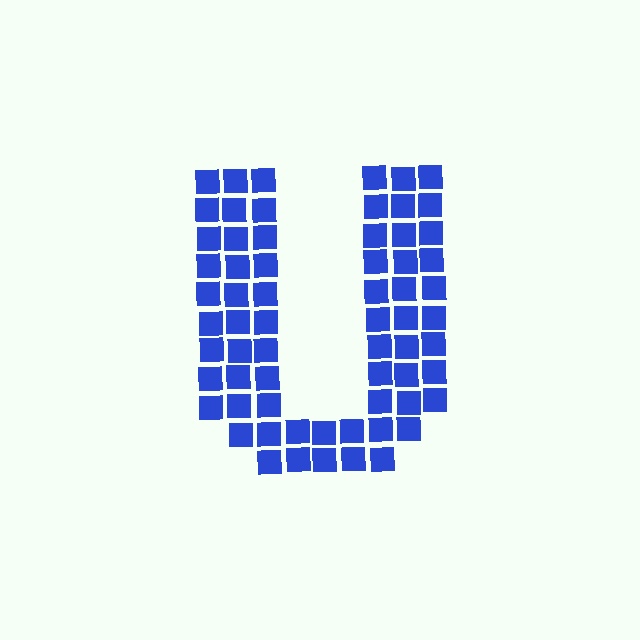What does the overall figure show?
The overall figure shows the letter U.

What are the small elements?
The small elements are squares.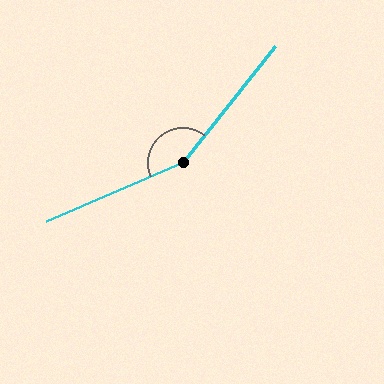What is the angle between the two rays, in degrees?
Approximately 152 degrees.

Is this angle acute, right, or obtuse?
It is obtuse.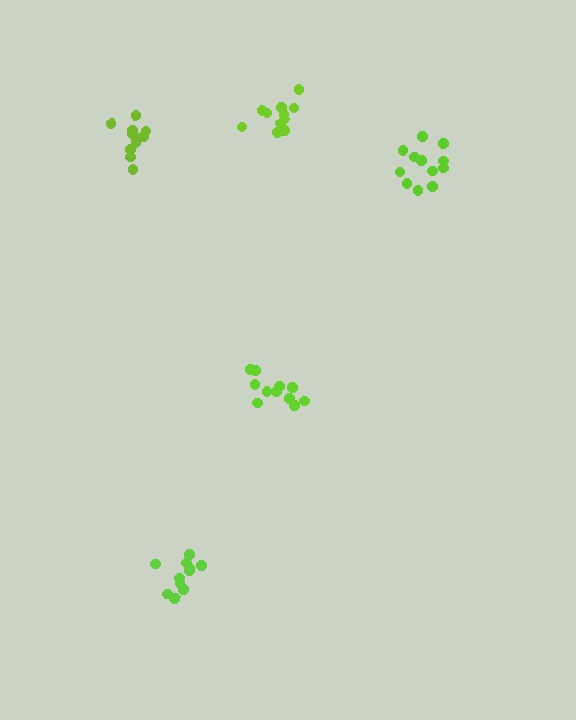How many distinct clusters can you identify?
There are 5 distinct clusters.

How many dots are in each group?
Group 1: 12 dots, Group 2: 12 dots, Group 3: 12 dots, Group 4: 11 dots, Group 5: 11 dots (58 total).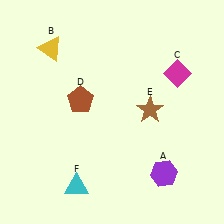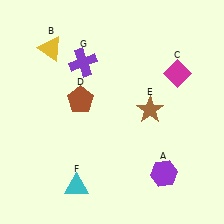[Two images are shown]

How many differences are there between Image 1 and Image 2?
There is 1 difference between the two images.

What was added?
A purple cross (G) was added in Image 2.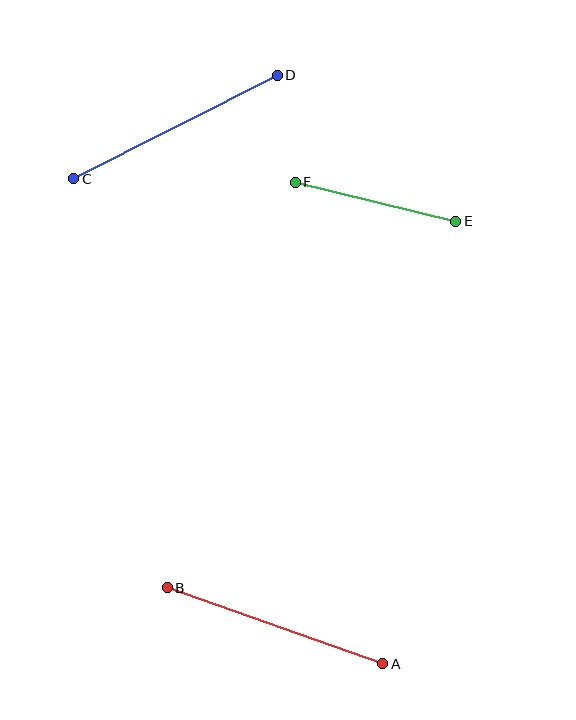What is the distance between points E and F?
The distance is approximately 165 pixels.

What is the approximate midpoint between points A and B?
The midpoint is at approximately (275, 626) pixels.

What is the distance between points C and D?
The distance is approximately 228 pixels.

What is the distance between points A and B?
The distance is approximately 229 pixels.